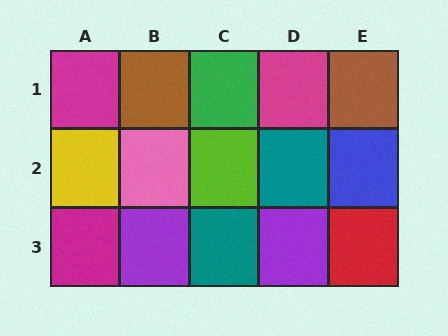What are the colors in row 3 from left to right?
Magenta, purple, teal, purple, red.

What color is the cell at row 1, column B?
Brown.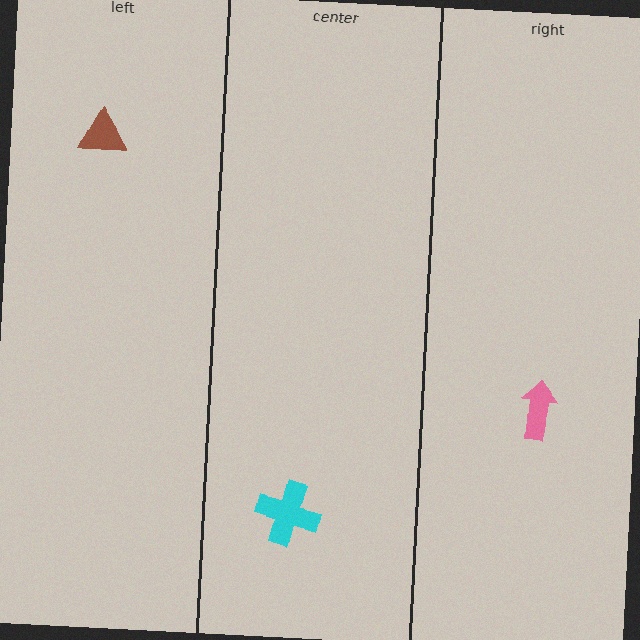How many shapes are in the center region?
1.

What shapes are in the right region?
The pink arrow.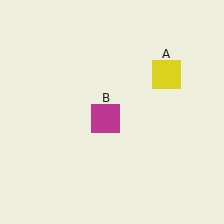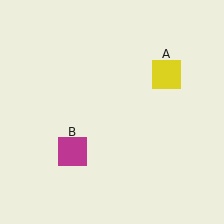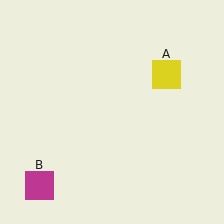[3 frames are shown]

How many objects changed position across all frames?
1 object changed position: magenta square (object B).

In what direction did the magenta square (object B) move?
The magenta square (object B) moved down and to the left.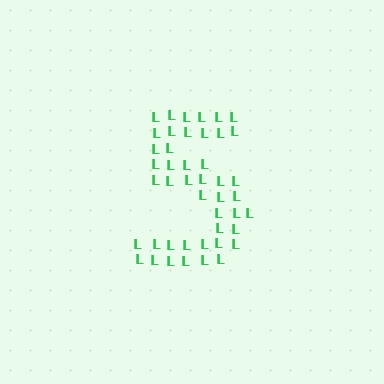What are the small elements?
The small elements are letter L's.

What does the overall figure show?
The overall figure shows the digit 5.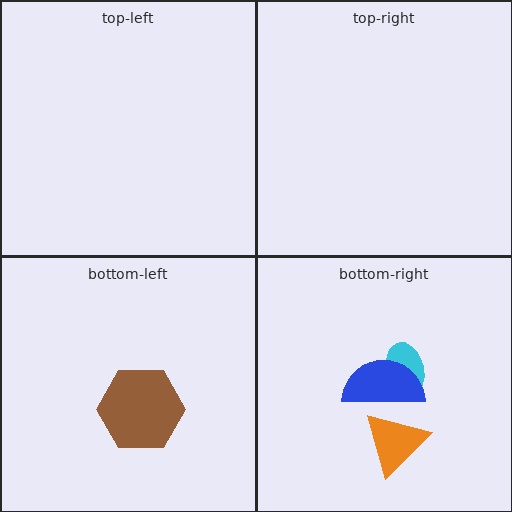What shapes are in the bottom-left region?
The brown hexagon.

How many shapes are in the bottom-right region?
3.